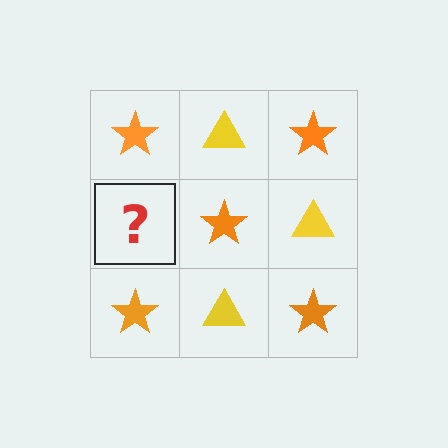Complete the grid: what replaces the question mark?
The question mark should be replaced with a yellow triangle.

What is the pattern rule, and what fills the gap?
The rule is that it alternates orange star and yellow triangle in a checkerboard pattern. The gap should be filled with a yellow triangle.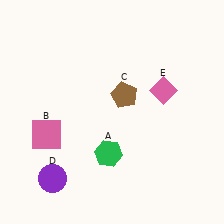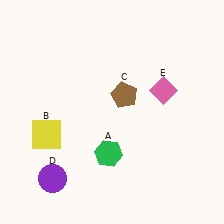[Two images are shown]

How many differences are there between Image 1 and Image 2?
There is 1 difference between the two images.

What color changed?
The square (B) changed from pink in Image 1 to yellow in Image 2.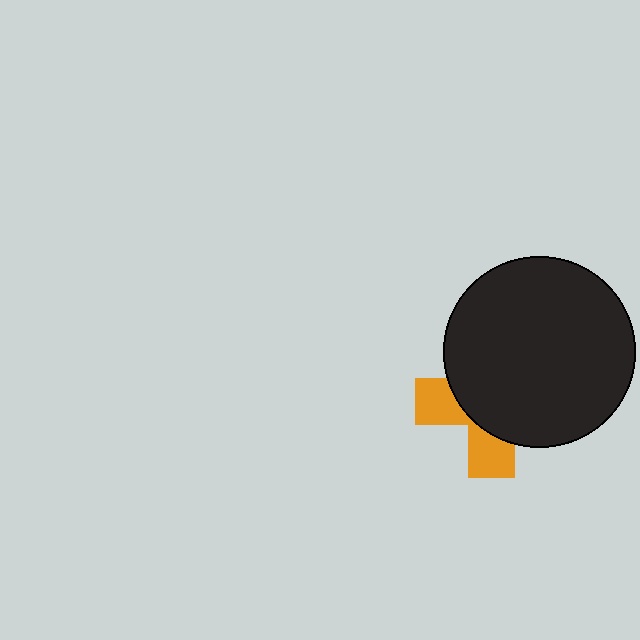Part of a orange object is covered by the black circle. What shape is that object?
It is a cross.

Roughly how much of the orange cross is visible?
A small part of it is visible (roughly 33%).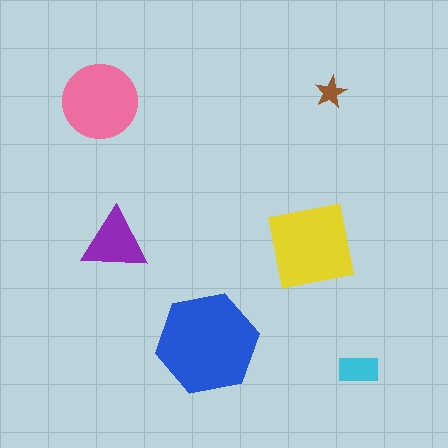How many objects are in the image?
There are 6 objects in the image.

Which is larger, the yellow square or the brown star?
The yellow square.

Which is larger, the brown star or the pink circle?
The pink circle.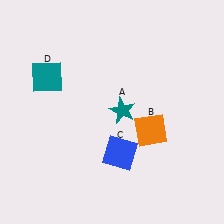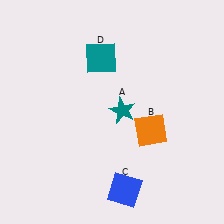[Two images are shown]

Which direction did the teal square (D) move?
The teal square (D) moved right.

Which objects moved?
The objects that moved are: the blue square (C), the teal square (D).